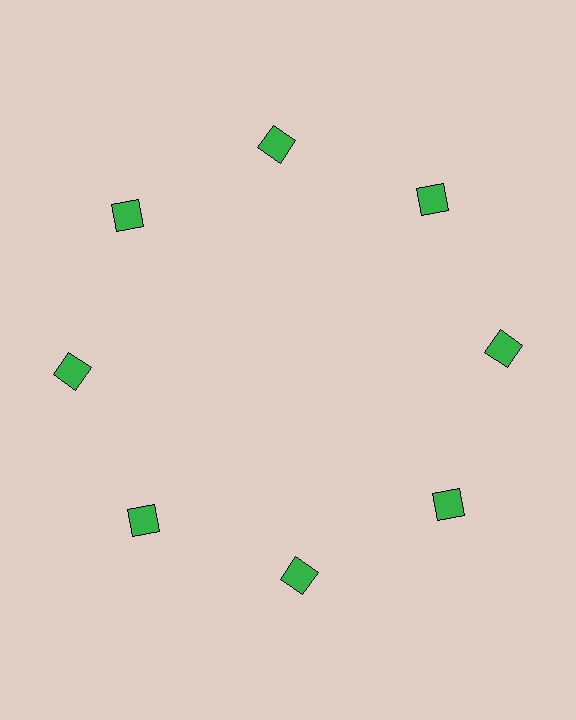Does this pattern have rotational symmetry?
Yes, this pattern has 8-fold rotational symmetry. It looks the same after rotating 45 degrees around the center.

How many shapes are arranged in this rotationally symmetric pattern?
There are 8 shapes, arranged in 8 groups of 1.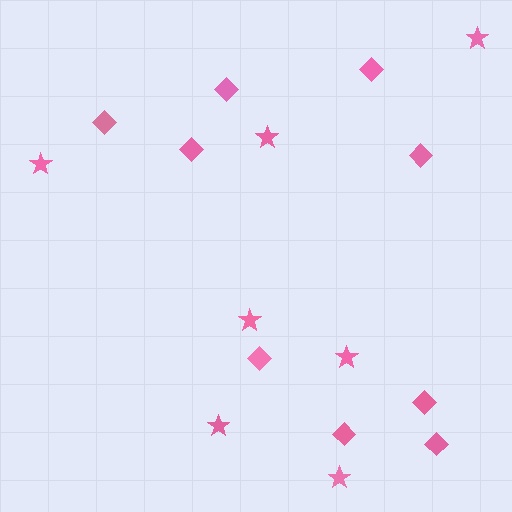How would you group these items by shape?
There are 2 groups: one group of stars (7) and one group of diamonds (9).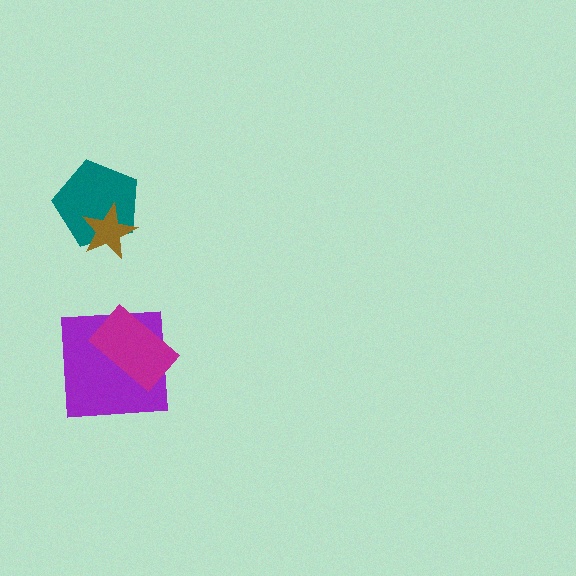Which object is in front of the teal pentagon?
The brown star is in front of the teal pentagon.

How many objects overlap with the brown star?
1 object overlaps with the brown star.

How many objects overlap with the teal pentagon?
1 object overlaps with the teal pentagon.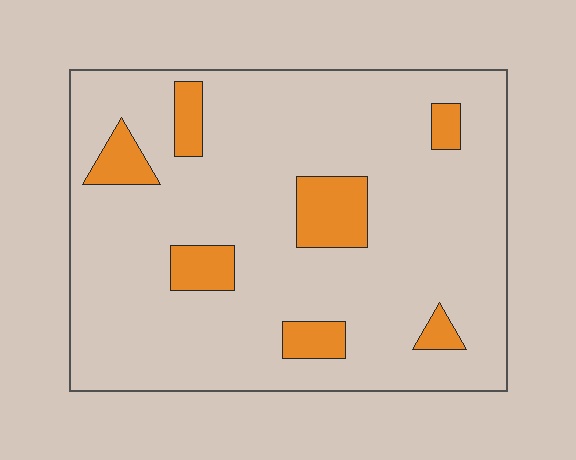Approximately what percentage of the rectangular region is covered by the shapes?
Approximately 15%.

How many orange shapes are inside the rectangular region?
7.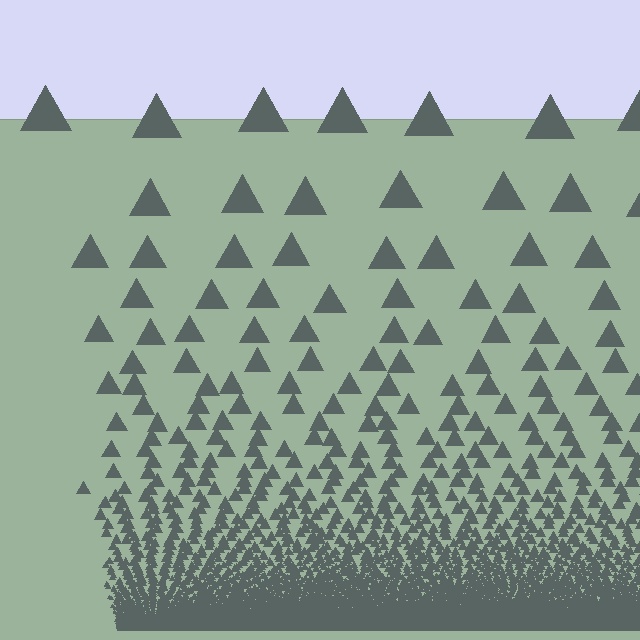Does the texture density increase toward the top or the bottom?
Density increases toward the bottom.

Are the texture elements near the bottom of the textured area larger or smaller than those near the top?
Smaller. The gradient is inverted — elements near the bottom are smaller and denser.